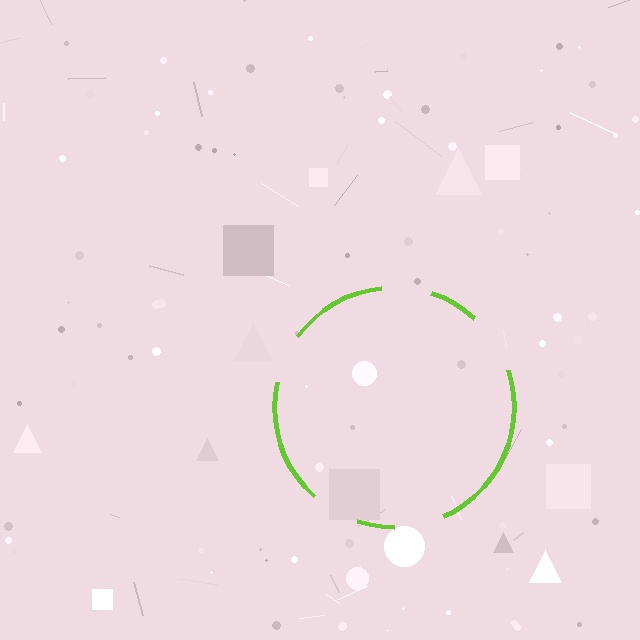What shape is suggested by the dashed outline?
The dashed outline suggests a circle.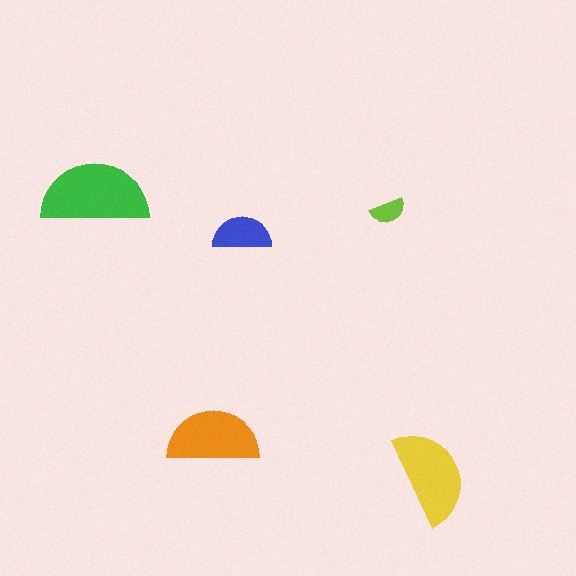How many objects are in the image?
There are 5 objects in the image.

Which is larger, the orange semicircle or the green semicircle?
The green one.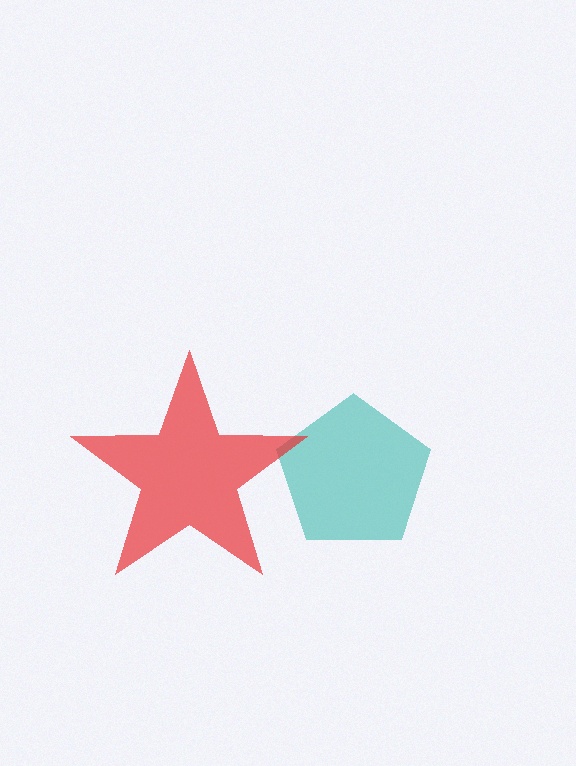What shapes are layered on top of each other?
The layered shapes are: a teal pentagon, a red star.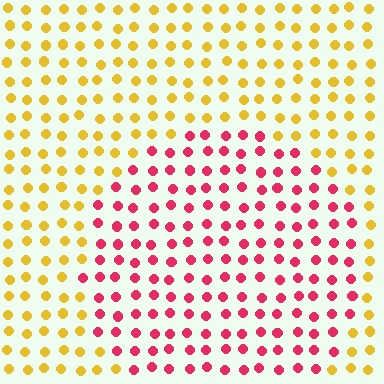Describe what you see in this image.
The image is filled with small yellow elements in a uniform arrangement. A circle-shaped region is visible where the elements are tinted to a slightly different hue, forming a subtle color boundary.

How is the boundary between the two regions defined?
The boundary is defined purely by a slight shift in hue (about 66 degrees). Spacing, size, and orientation are identical on both sides.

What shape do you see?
I see a circle.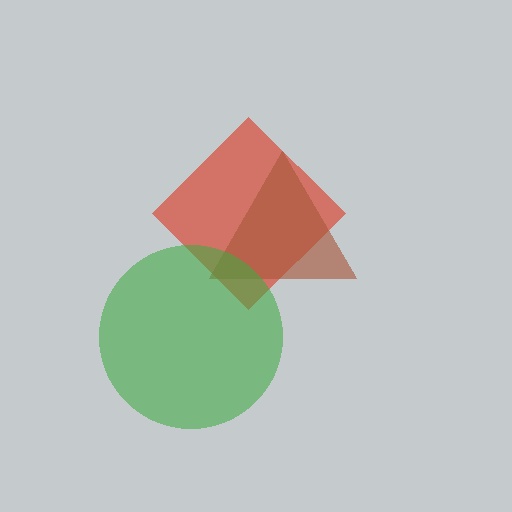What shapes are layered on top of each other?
The layered shapes are: a red diamond, a brown triangle, a green circle.